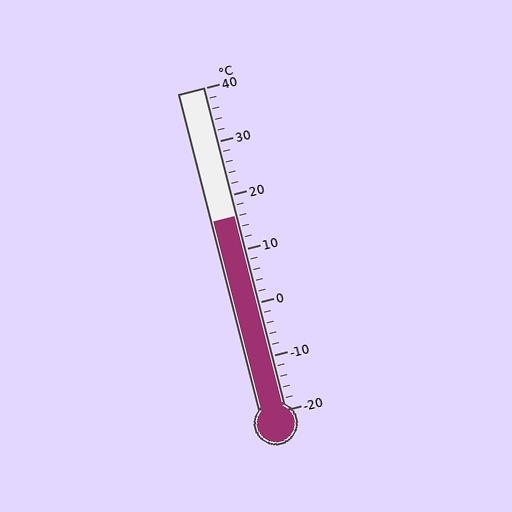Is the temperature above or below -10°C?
The temperature is above -10°C.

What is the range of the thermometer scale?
The thermometer scale ranges from -20°C to 40°C.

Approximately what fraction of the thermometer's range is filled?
The thermometer is filled to approximately 60% of its range.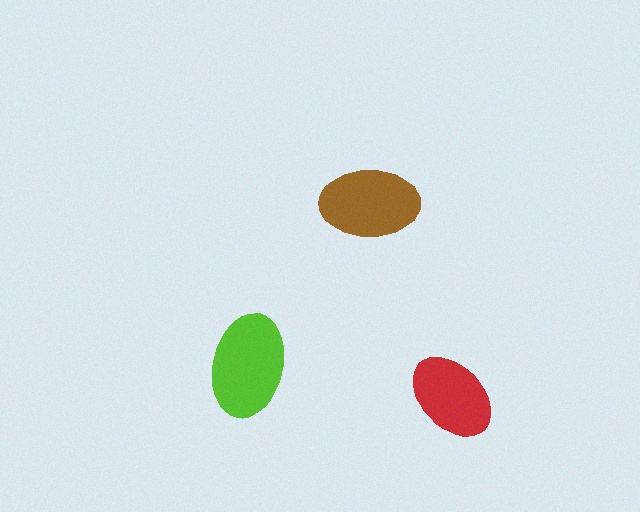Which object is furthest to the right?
The red ellipse is rightmost.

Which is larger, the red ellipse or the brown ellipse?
The brown one.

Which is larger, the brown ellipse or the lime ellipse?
The lime one.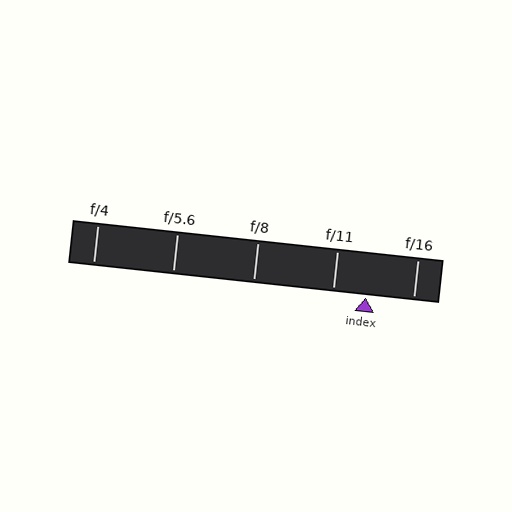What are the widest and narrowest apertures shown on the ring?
The widest aperture shown is f/4 and the narrowest is f/16.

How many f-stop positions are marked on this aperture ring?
There are 5 f-stop positions marked.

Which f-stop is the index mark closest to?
The index mark is closest to f/11.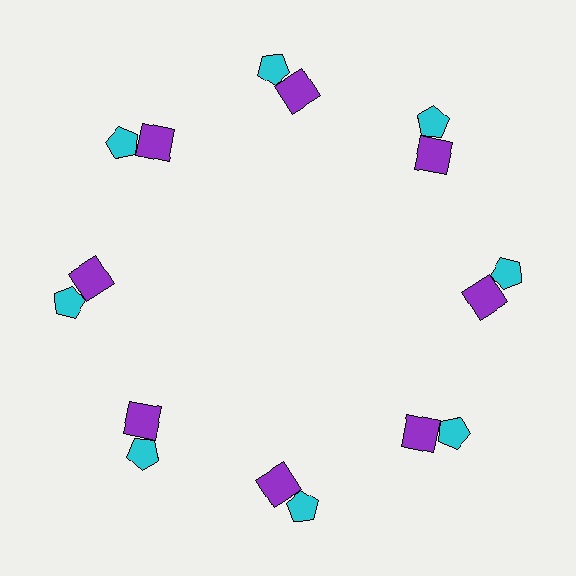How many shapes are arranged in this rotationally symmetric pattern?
There are 16 shapes, arranged in 8 groups of 2.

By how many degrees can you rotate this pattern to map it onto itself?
The pattern maps onto itself every 45 degrees of rotation.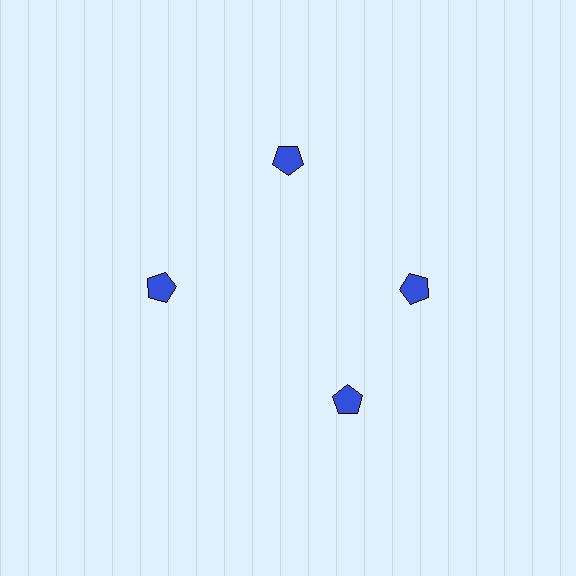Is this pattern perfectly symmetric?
No. The 4 blue pentagons are arranged in a ring, but one element near the 6 o'clock position is rotated out of alignment along the ring, breaking the 4-fold rotational symmetry.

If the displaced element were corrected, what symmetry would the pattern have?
It would have 4-fold rotational symmetry — the pattern would map onto itself every 90 degrees.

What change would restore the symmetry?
The symmetry would be restored by rotating it back into even spacing with its neighbors so that all 4 pentagons sit at equal angles and equal distance from the center.